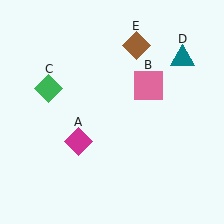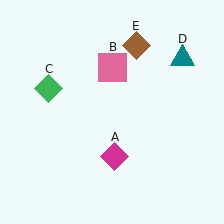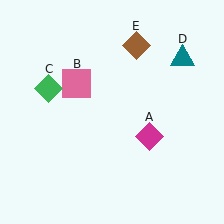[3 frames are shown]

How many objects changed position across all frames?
2 objects changed position: magenta diamond (object A), pink square (object B).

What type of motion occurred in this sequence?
The magenta diamond (object A), pink square (object B) rotated counterclockwise around the center of the scene.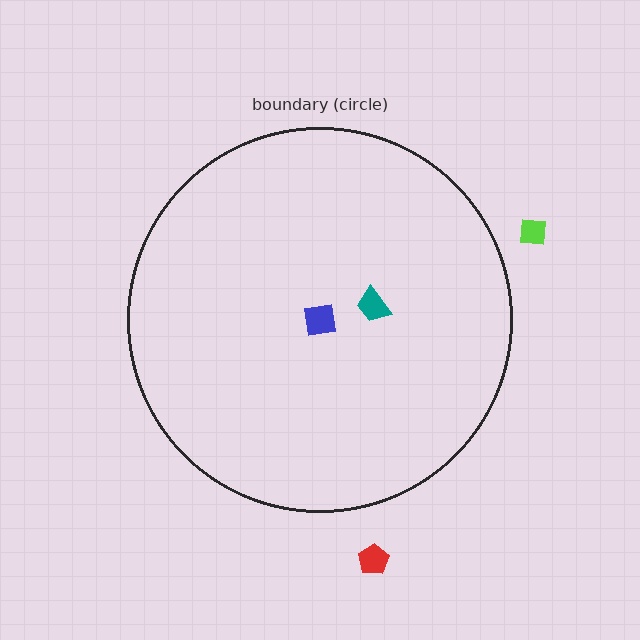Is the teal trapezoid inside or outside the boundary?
Inside.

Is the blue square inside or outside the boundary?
Inside.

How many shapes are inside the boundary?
2 inside, 2 outside.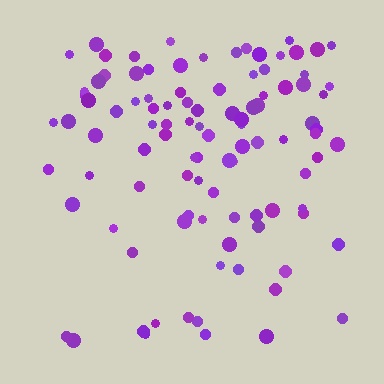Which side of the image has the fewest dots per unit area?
The bottom.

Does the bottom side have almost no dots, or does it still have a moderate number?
Still a moderate number, just noticeably fewer than the top.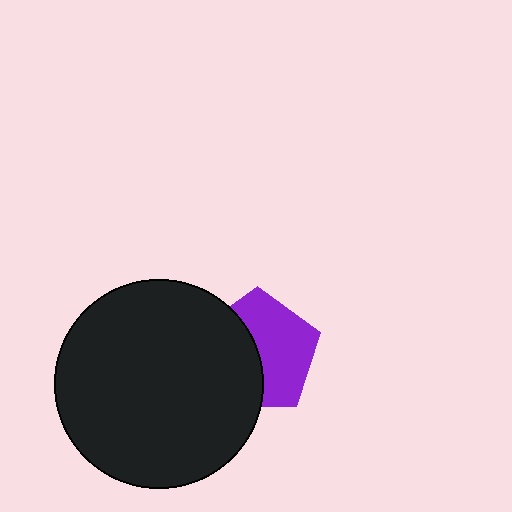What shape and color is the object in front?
The object in front is a black circle.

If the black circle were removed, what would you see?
You would see the complete purple pentagon.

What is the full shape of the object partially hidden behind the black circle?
The partially hidden object is a purple pentagon.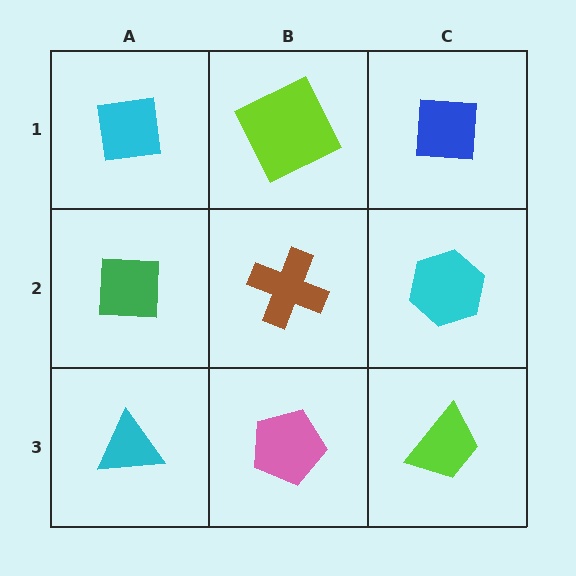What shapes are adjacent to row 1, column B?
A brown cross (row 2, column B), a cyan square (row 1, column A), a blue square (row 1, column C).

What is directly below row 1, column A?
A green square.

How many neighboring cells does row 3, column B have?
3.